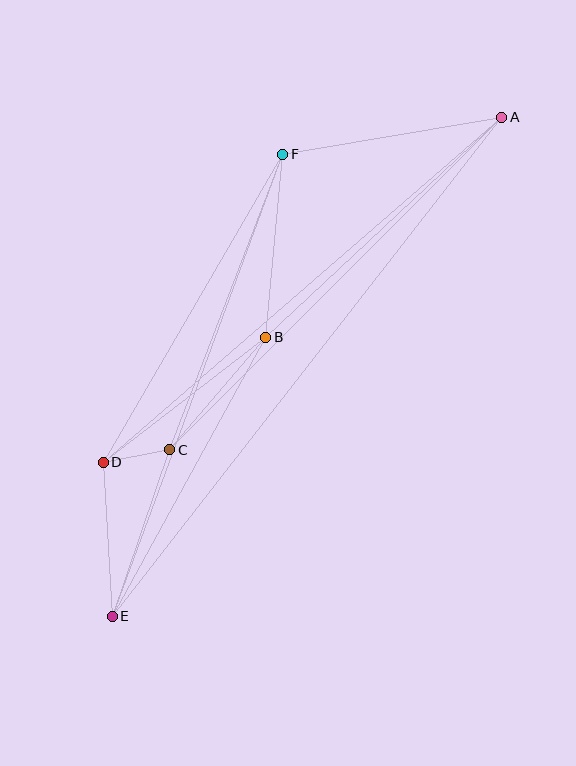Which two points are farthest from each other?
Points A and E are farthest from each other.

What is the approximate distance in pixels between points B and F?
The distance between B and F is approximately 184 pixels.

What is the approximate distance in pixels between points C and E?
The distance between C and E is approximately 176 pixels.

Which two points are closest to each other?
Points C and D are closest to each other.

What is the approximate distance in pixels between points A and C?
The distance between A and C is approximately 470 pixels.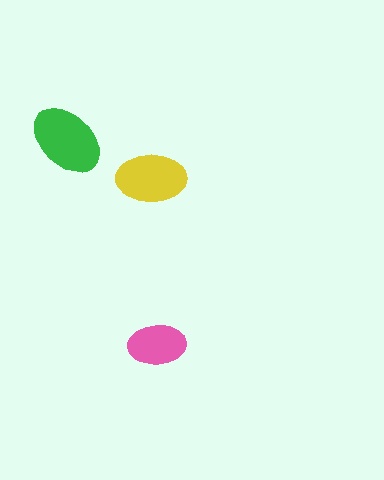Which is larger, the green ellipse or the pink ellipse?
The green one.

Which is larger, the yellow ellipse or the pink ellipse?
The yellow one.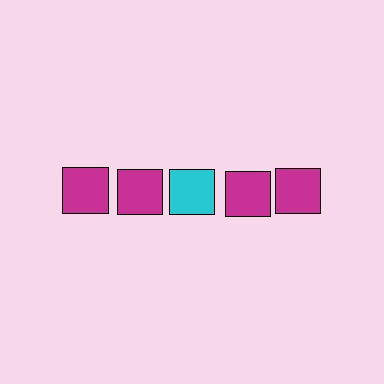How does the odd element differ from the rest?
It has a different color: cyan instead of magenta.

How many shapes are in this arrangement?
There are 5 shapes arranged in a grid pattern.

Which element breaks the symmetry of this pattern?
The cyan square in the top row, center column breaks the symmetry. All other shapes are magenta squares.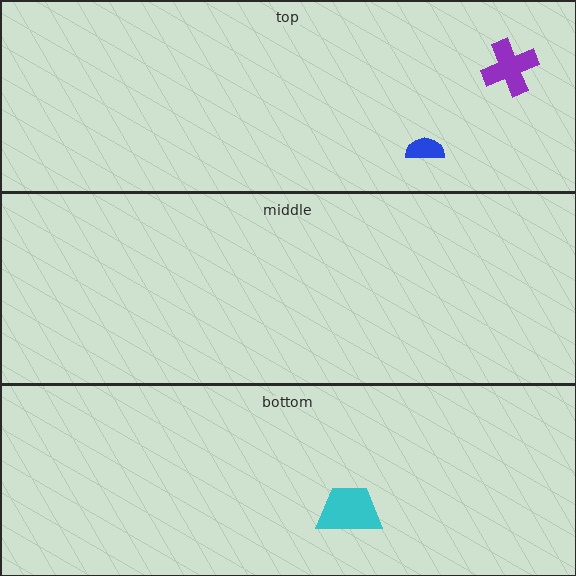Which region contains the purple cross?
The top region.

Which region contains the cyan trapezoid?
The bottom region.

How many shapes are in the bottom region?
1.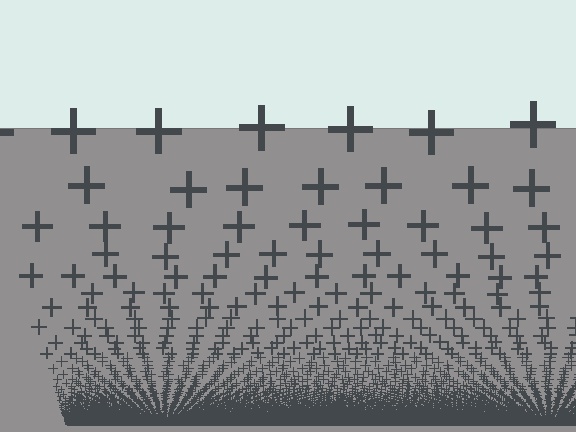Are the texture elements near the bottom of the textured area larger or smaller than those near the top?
Smaller. The gradient is inverted — elements near the bottom are smaller and denser.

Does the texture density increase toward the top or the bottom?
Density increases toward the bottom.